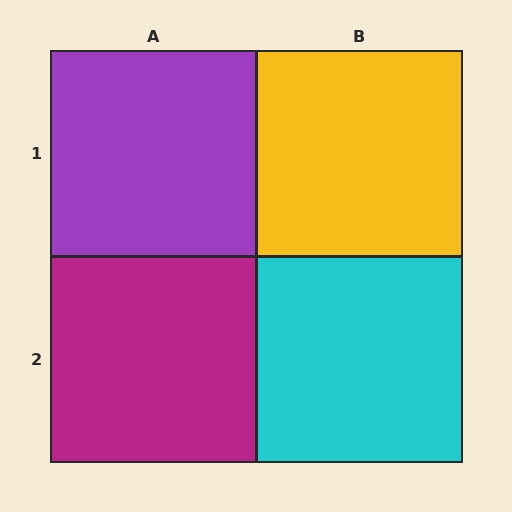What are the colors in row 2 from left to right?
Magenta, cyan.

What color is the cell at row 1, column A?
Purple.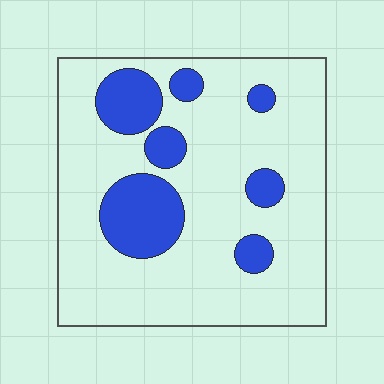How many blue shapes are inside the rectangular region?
7.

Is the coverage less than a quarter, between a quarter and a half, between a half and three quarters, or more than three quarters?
Less than a quarter.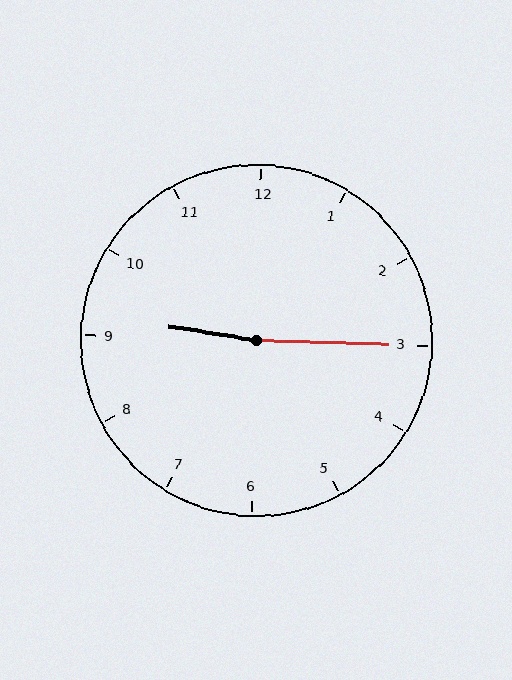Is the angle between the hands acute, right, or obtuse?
It is obtuse.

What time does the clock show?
9:15.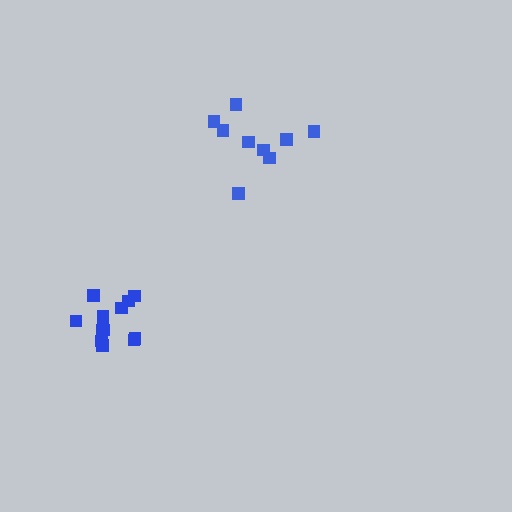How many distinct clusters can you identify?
There are 2 distinct clusters.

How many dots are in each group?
Group 1: 9 dots, Group 2: 13 dots (22 total).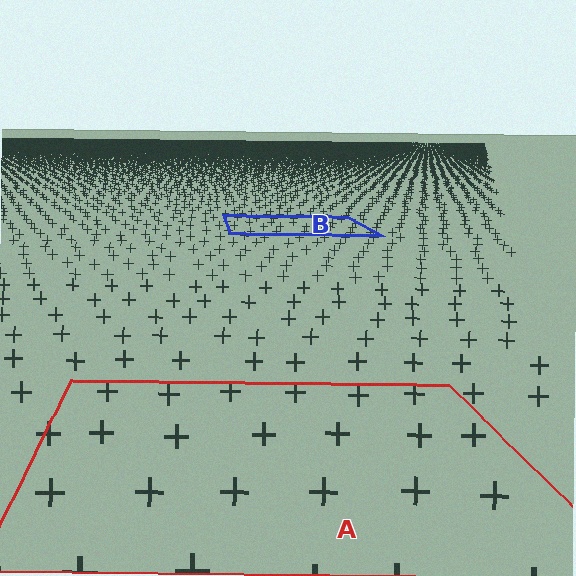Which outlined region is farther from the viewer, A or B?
Region B is farther from the viewer — the texture elements inside it appear smaller and more densely packed.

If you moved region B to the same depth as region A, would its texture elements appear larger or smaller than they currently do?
They would appear larger. At a closer depth, the same texture elements are projected at a bigger on-screen size.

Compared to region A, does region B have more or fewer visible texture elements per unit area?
Region B has more texture elements per unit area — they are packed more densely because it is farther away.